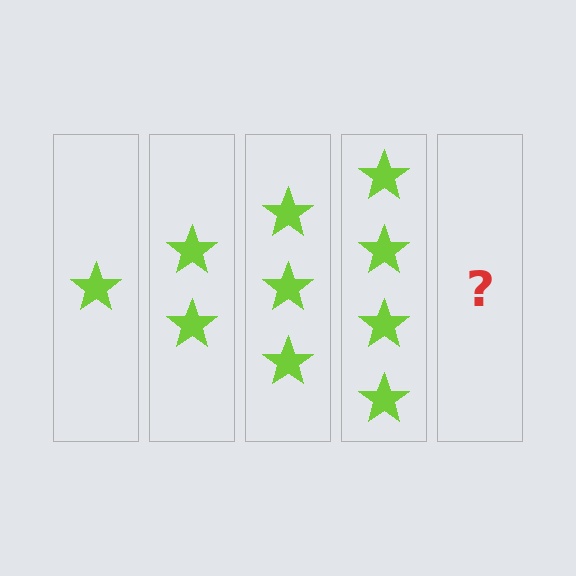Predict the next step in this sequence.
The next step is 5 stars.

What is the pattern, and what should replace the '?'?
The pattern is that each step adds one more star. The '?' should be 5 stars.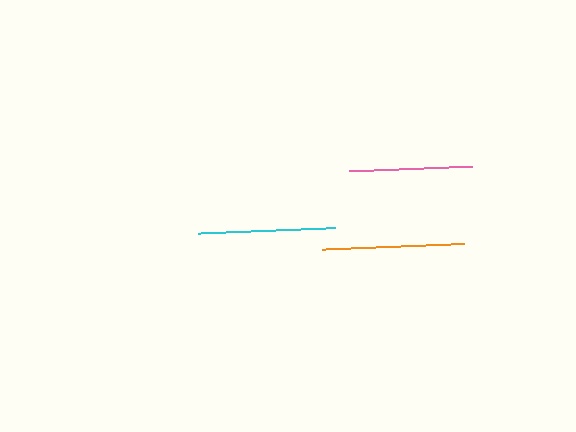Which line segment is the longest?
The orange line is the longest at approximately 142 pixels.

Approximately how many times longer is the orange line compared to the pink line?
The orange line is approximately 1.2 times the length of the pink line.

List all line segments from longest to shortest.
From longest to shortest: orange, cyan, pink.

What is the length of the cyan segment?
The cyan segment is approximately 137 pixels long.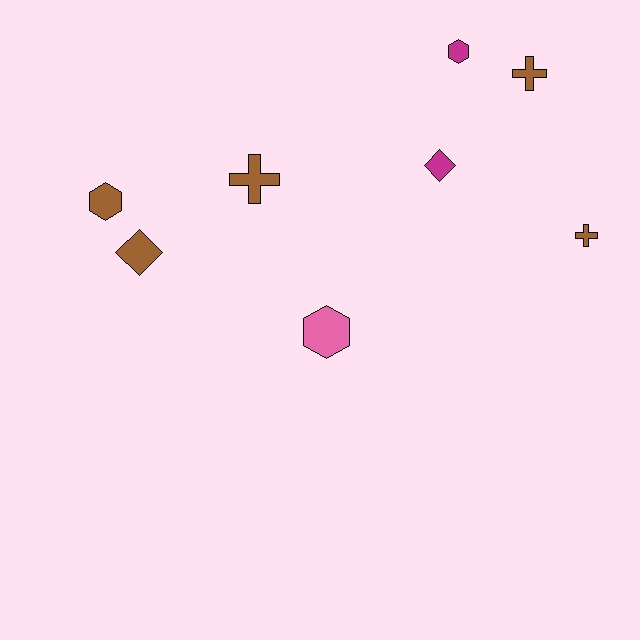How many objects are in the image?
There are 8 objects.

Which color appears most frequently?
Brown, with 5 objects.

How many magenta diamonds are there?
There is 1 magenta diamond.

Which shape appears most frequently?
Hexagon, with 3 objects.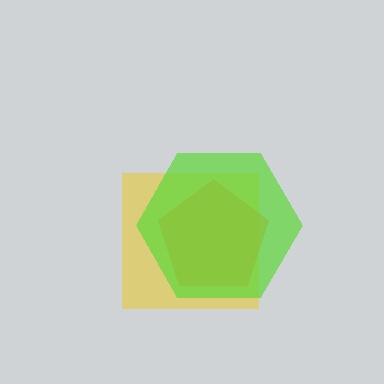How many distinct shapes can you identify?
There are 3 distinct shapes: a yellow square, an orange pentagon, a lime hexagon.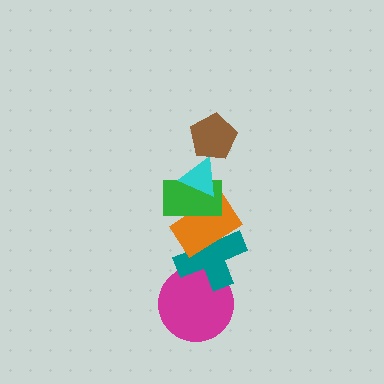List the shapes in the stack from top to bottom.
From top to bottom: the brown pentagon, the cyan triangle, the green rectangle, the orange rectangle, the teal cross, the magenta circle.